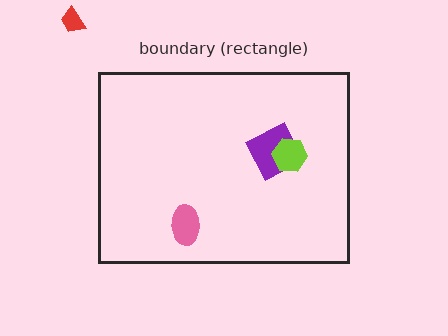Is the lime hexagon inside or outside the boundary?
Inside.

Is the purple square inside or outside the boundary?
Inside.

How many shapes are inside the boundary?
3 inside, 1 outside.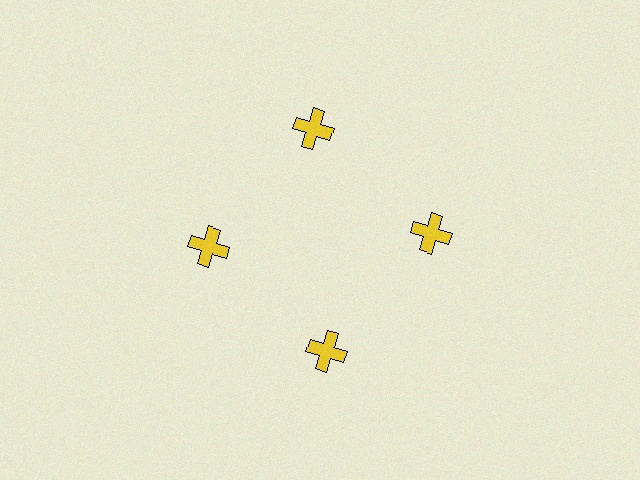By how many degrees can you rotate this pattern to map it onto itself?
The pattern maps onto itself every 90 degrees of rotation.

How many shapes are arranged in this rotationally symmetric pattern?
There are 4 shapes, arranged in 4 groups of 1.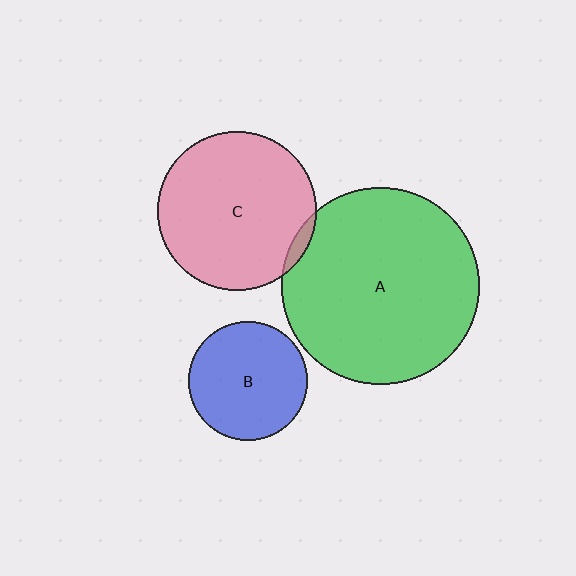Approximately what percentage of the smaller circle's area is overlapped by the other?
Approximately 5%.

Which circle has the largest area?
Circle A (green).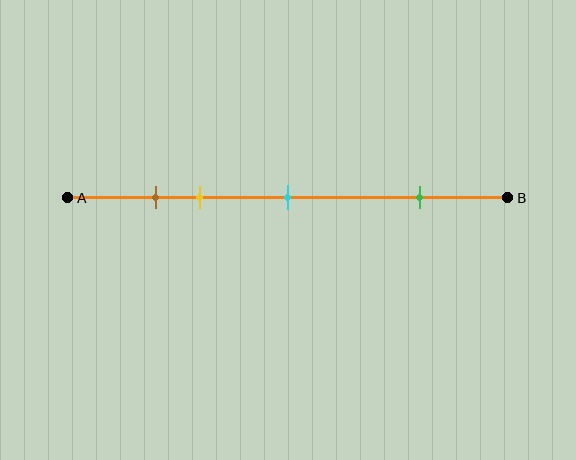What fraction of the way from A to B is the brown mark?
The brown mark is approximately 20% (0.2) of the way from A to B.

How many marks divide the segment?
There are 4 marks dividing the segment.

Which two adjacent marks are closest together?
The brown and yellow marks are the closest adjacent pair.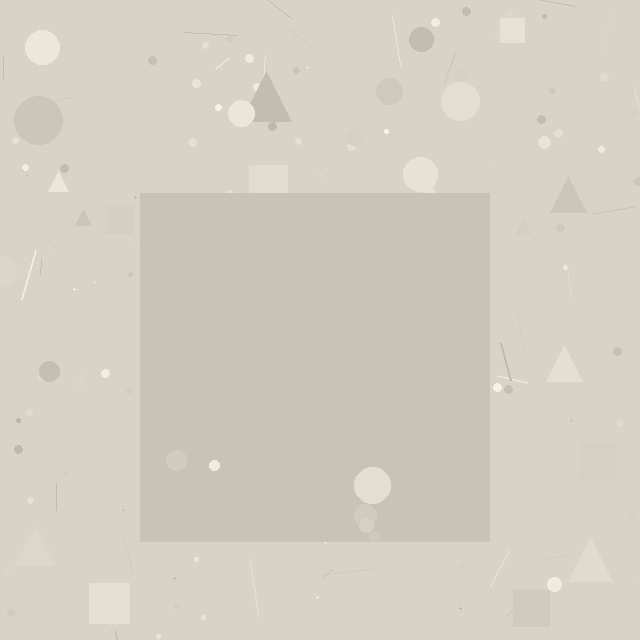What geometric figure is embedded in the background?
A square is embedded in the background.